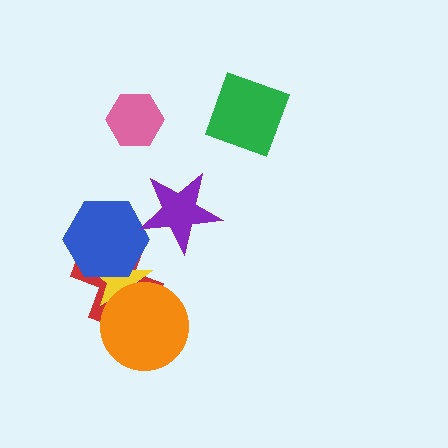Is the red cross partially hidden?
Yes, it is partially covered by another shape.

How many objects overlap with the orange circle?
2 objects overlap with the orange circle.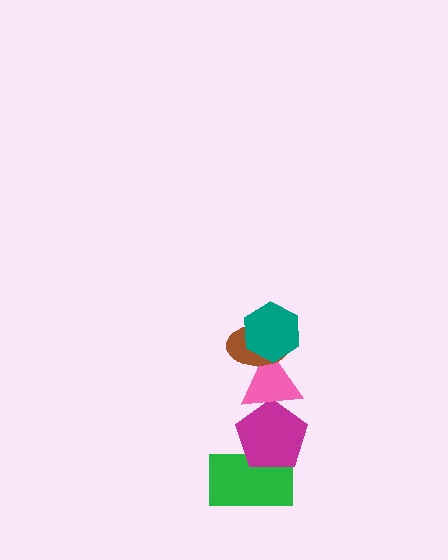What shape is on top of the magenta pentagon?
The pink triangle is on top of the magenta pentagon.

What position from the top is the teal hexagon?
The teal hexagon is 1st from the top.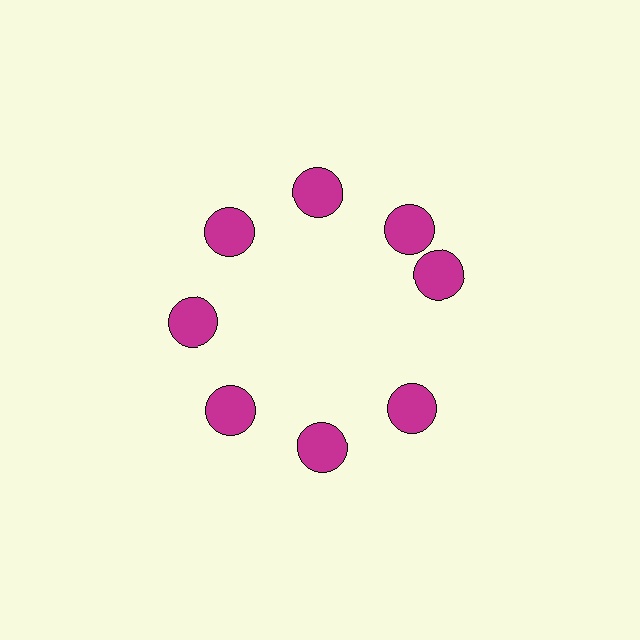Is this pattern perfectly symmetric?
No. The 8 magenta circles are arranged in a ring, but one element near the 3 o'clock position is rotated out of alignment along the ring, breaking the 8-fold rotational symmetry.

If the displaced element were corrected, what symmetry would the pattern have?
It would have 8-fold rotational symmetry — the pattern would map onto itself every 45 degrees.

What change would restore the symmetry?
The symmetry would be restored by rotating it back into even spacing with its neighbors so that all 8 circles sit at equal angles and equal distance from the center.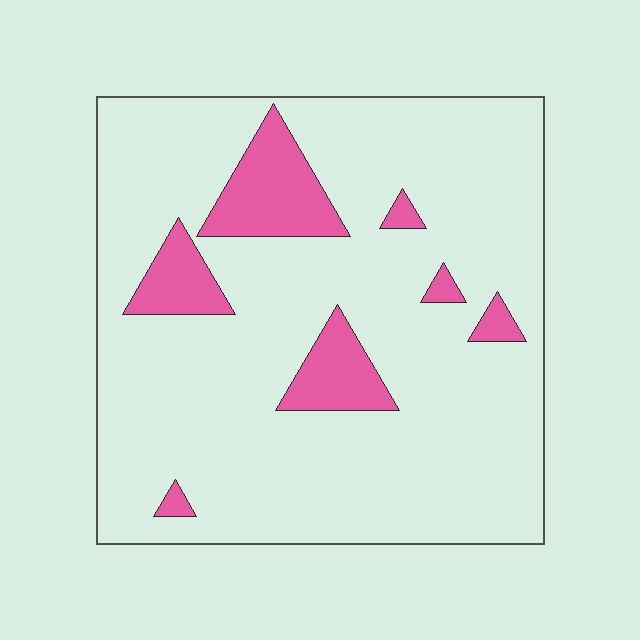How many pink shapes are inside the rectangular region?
7.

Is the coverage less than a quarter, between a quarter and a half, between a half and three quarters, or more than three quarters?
Less than a quarter.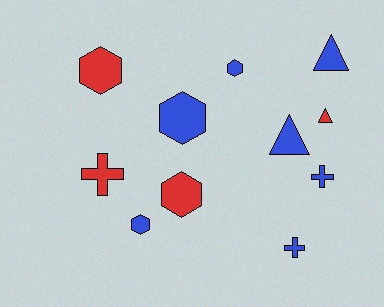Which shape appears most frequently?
Hexagon, with 5 objects.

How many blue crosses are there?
There are 2 blue crosses.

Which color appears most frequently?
Blue, with 7 objects.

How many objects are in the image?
There are 11 objects.